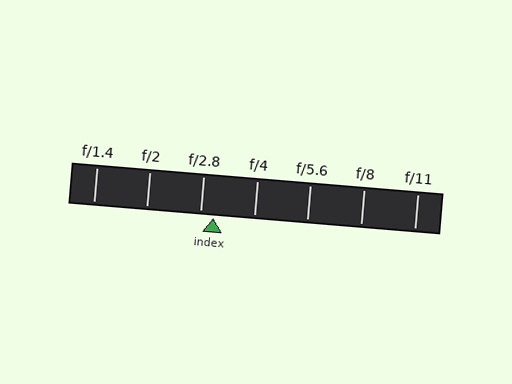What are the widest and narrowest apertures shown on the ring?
The widest aperture shown is f/1.4 and the narrowest is f/11.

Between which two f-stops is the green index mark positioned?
The index mark is between f/2.8 and f/4.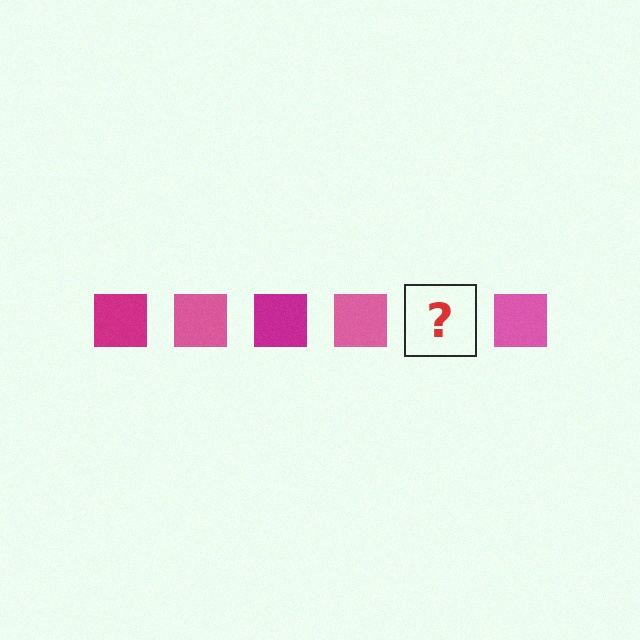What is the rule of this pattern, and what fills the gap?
The rule is that the pattern cycles through magenta, pink squares. The gap should be filled with a magenta square.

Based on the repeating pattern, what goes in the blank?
The blank should be a magenta square.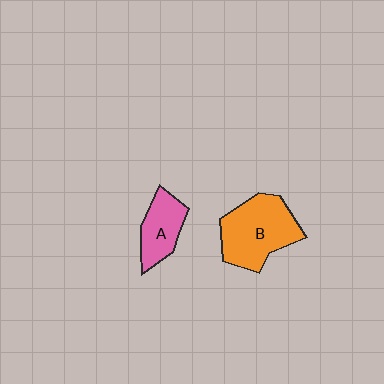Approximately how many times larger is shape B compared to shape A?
Approximately 1.7 times.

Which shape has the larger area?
Shape B (orange).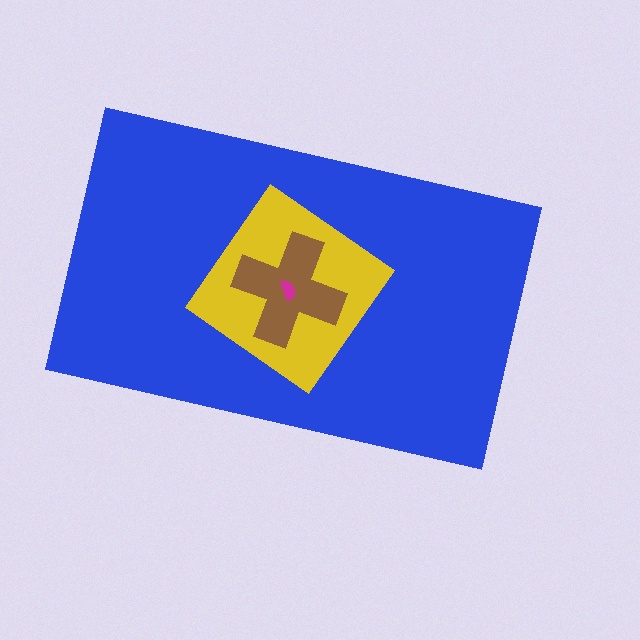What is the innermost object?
The magenta semicircle.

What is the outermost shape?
The blue rectangle.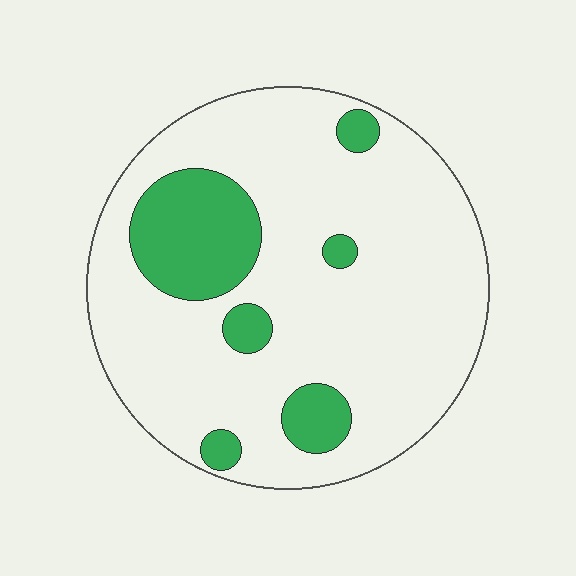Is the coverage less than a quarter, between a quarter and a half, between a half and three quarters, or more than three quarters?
Less than a quarter.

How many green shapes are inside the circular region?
6.